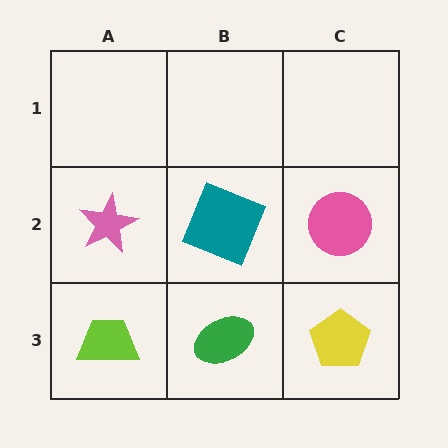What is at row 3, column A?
A lime trapezoid.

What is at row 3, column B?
A green ellipse.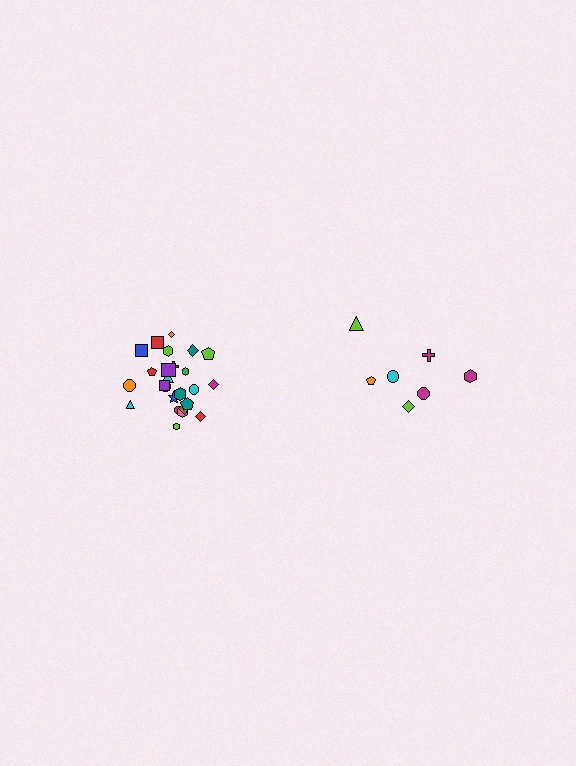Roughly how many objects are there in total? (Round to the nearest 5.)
Roughly 30 objects in total.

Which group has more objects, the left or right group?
The left group.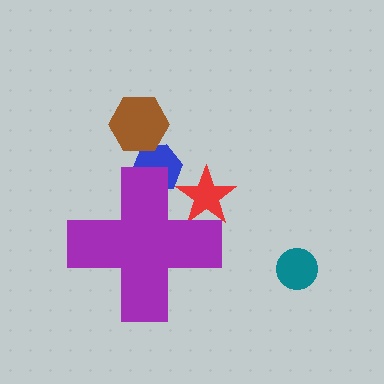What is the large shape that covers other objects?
A purple cross.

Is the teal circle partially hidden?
No, the teal circle is fully visible.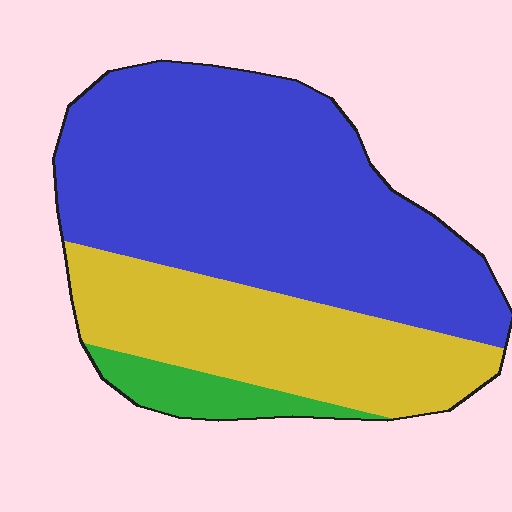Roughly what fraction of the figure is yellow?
Yellow takes up between a sixth and a third of the figure.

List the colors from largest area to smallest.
From largest to smallest: blue, yellow, green.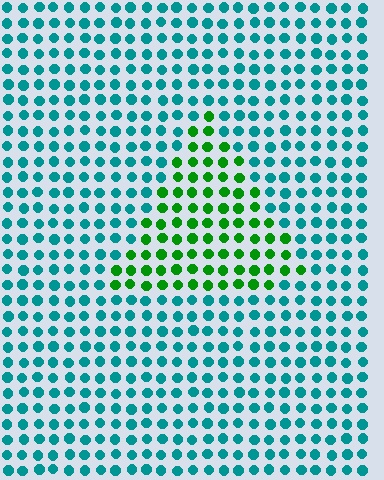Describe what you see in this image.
The image is filled with small teal elements in a uniform arrangement. A triangle-shaped region is visible where the elements are tinted to a slightly different hue, forming a subtle color boundary.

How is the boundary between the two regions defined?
The boundary is defined purely by a slight shift in hue (about 56 degrees). Spacing, size, and orientation are identical on both sides.